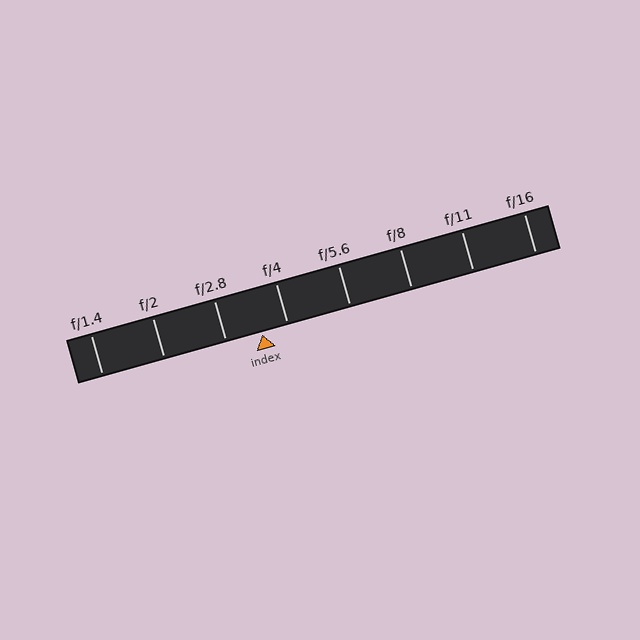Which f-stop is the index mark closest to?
The index mark is closest to f/4.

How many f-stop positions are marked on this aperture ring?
There are 8 f-stop positions marked.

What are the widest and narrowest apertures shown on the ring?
The widest aperture shown is f/1.4 and the narrowest is f/16.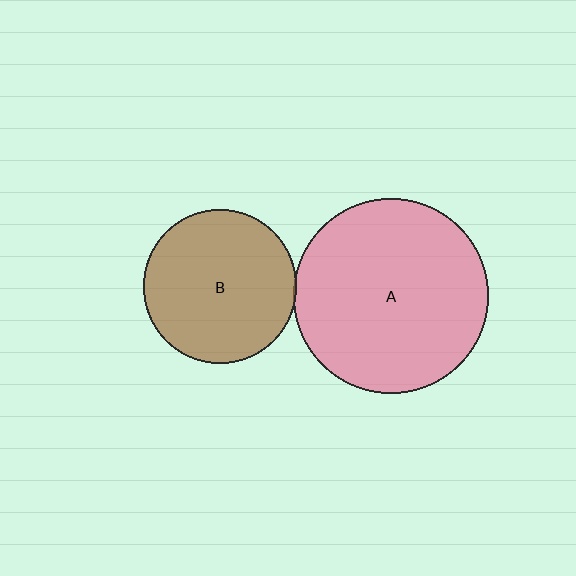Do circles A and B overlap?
Yes.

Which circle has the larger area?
Circle A (pink).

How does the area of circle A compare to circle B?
Approximately 1.6 times.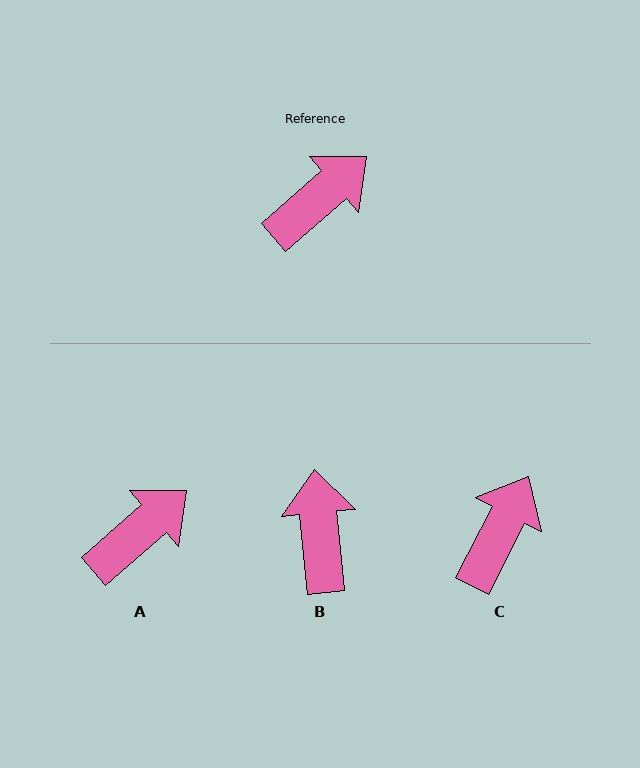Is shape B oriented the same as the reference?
No, it is off by about 55 degrees.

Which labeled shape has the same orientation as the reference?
A.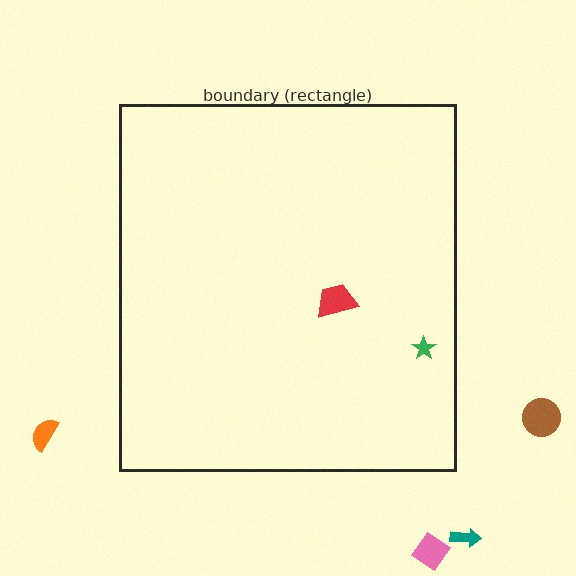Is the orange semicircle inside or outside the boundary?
Outside.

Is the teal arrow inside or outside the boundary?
Outside.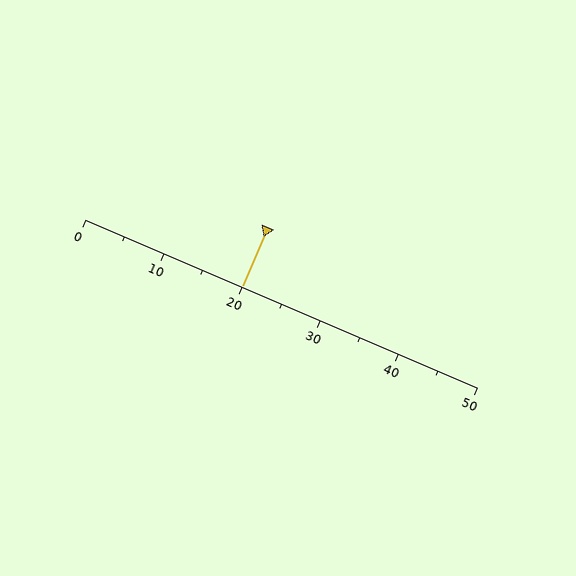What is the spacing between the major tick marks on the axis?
The major ticks are spaced 10 apart.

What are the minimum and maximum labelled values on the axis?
The axis runs from 0 to 50.